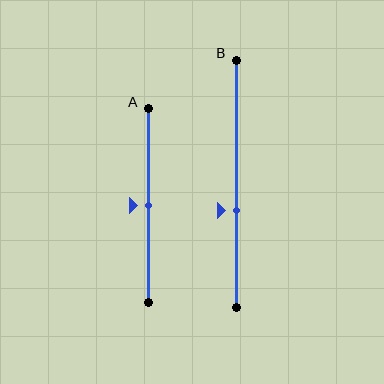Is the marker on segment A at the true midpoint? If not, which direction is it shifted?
Yes, the marker on segment A is at the true midpoint.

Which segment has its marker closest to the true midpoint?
Segment A has its marker closest to the true midpoint.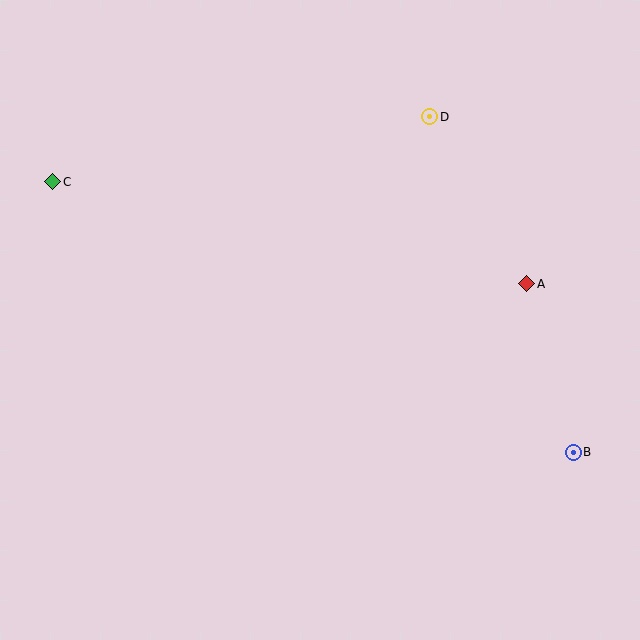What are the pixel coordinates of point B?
Point B is at (573, 452).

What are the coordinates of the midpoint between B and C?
The midpoint between B and C is at (313, 317).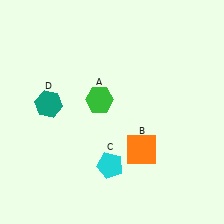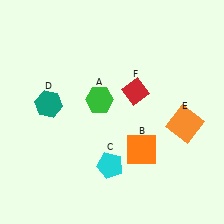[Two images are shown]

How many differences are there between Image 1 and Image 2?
There are 2 differences between the two images.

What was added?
An orange square (E), a red diamond (F) were added in Image 2.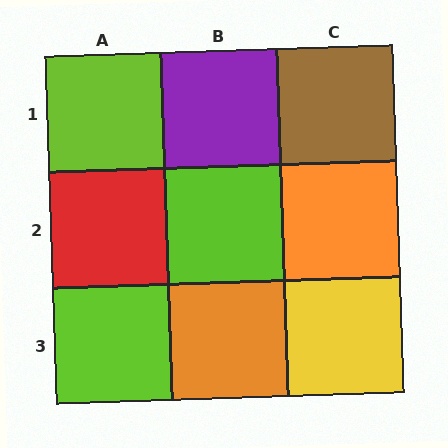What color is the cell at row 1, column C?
Brown.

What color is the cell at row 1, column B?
Purple.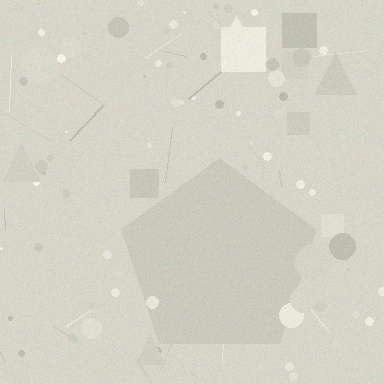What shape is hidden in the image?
A pentagon is hidden in the image.